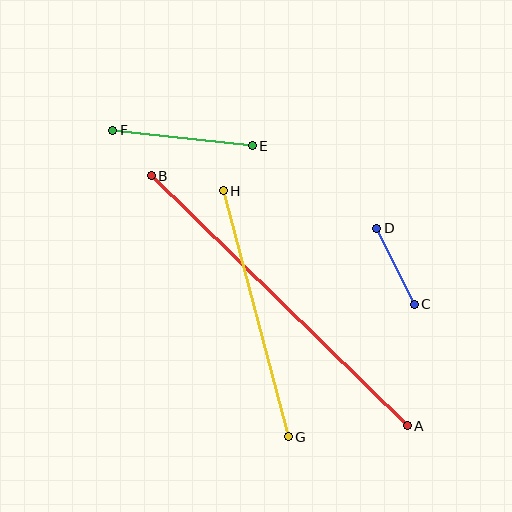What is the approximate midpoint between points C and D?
The midpoint is at approximately (396, 266) pixels.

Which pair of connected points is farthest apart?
Points A and B are farthest apart.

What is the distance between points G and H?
The distance is approximately 255 pixels.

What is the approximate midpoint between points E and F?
The midpoint is at approximately (183, 138) pixels.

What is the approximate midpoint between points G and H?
The midpoint is at approximately (256, 314) pixels.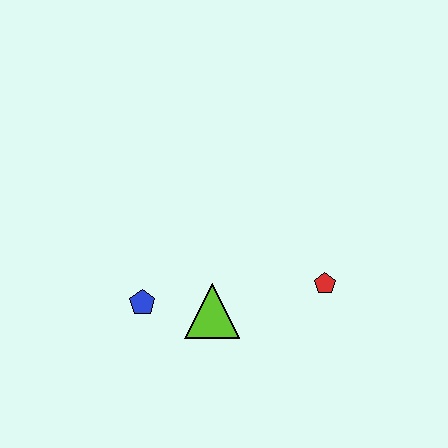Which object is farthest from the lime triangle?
The red pentagon is farthest from the lime triangle.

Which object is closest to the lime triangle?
The blue pentagon is closest to the lime triangle.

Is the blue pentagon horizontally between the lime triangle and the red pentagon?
No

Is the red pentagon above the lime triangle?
Yes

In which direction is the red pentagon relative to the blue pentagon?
The red pentagon is to the right of the blue pentagon.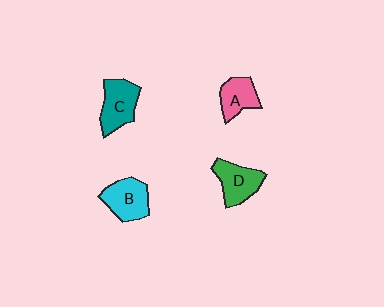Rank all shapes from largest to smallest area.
From largest to smallest: C (teal), B (cyan), D (green), A (pink).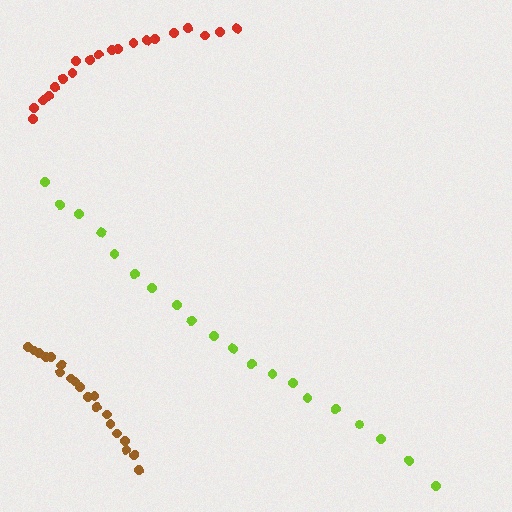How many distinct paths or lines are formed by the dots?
There are 3 distinct paths.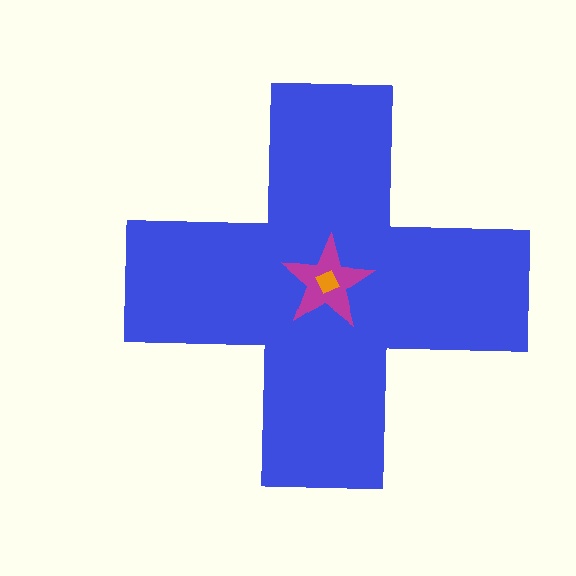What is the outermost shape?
The blue cross.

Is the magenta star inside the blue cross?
Yes.